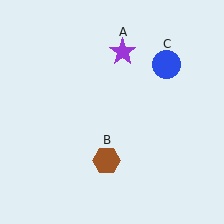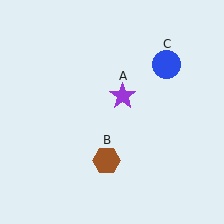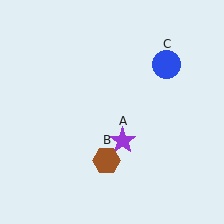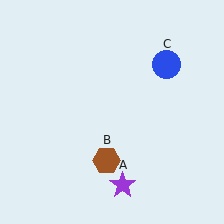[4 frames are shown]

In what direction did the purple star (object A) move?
The purple star (object A) moved down.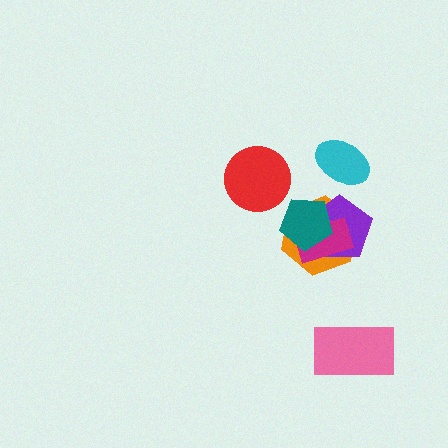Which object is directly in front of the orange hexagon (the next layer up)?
The purple pentagon is directly in front of the orange hexagon.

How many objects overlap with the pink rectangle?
0 objects overlap with the pink rectangle.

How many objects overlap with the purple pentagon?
3 objects overlap with the purple pentagon.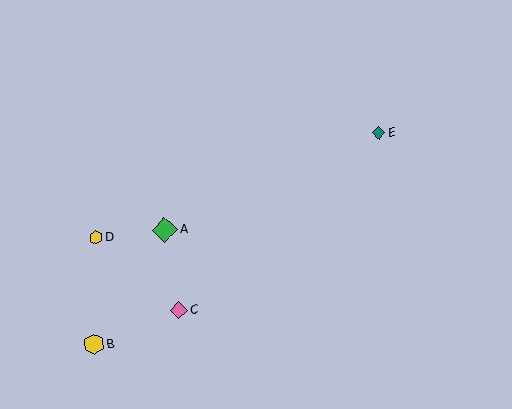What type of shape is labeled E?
Shape E is a teal diamond.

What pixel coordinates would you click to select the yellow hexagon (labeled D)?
Click at (96, 237) to select the yellow hexagon D.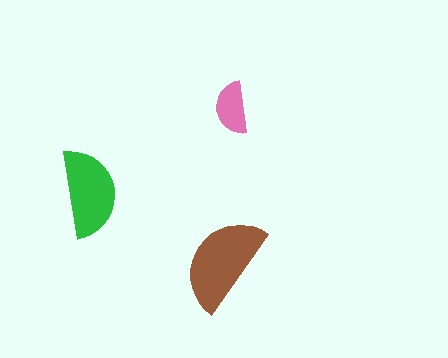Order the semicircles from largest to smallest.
the brown one, the green one, the pink one.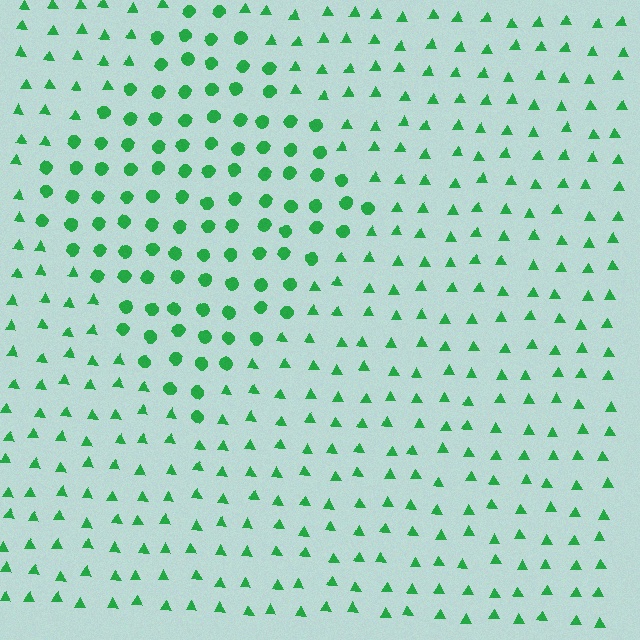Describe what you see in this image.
The image is filled with small green elements arranged in a uniform grid. A diamond-shaped region contains circles, while the surrounding area contains triangles. The boundary is defined purely by the change in element shape.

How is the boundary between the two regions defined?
The boundary is defined by a change in element shape: circles inside vs. triangles outside. All elements share the same color and spacing.